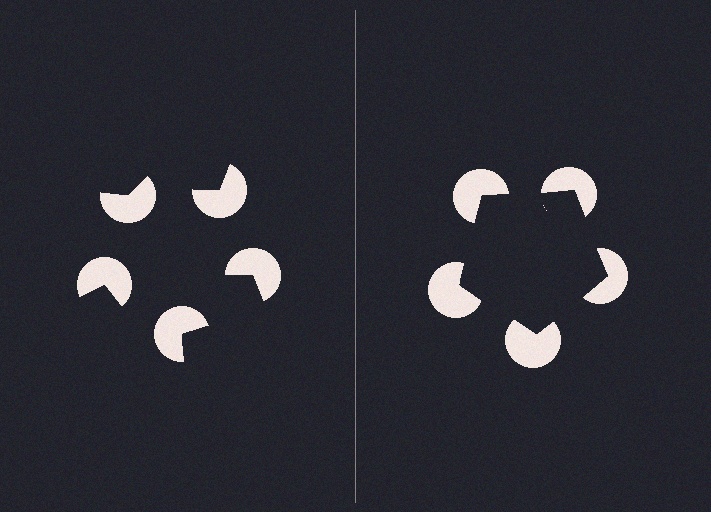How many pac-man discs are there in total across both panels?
10 — 5 on each side.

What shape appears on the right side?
An illusory pentagon.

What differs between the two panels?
The pac-man discs are positioned identically on both sides; only the wedge orientations differ. On the right they align to a pentagon; on the left they are misaligned.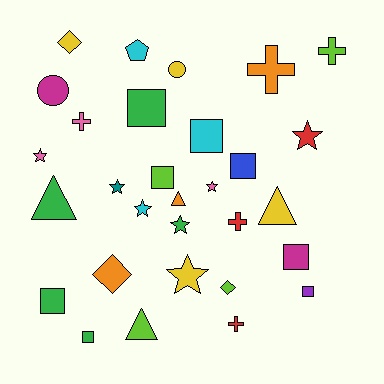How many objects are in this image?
There are 30 objects.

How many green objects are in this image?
There are 5 green objects.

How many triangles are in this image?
There are 4 triangles.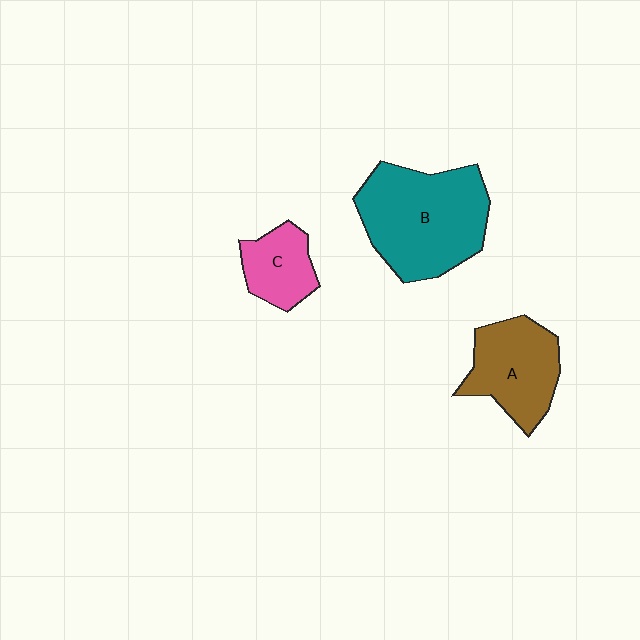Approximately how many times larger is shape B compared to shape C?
Approximately 2.5 times.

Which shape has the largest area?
Shape B (teal).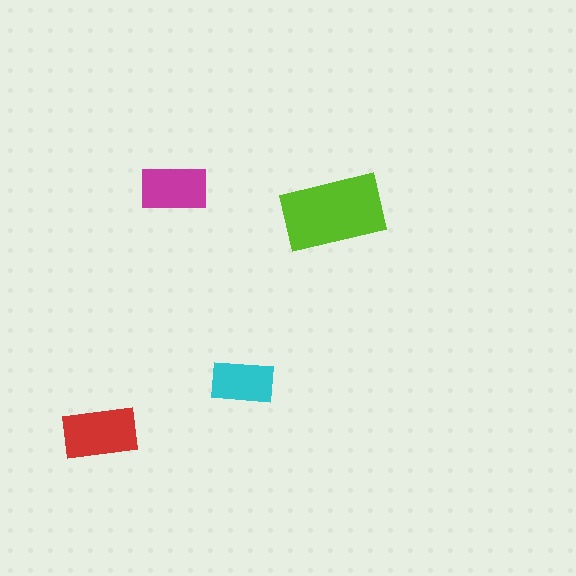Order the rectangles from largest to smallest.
the lime one, the red one, the magenta one, the cyan one.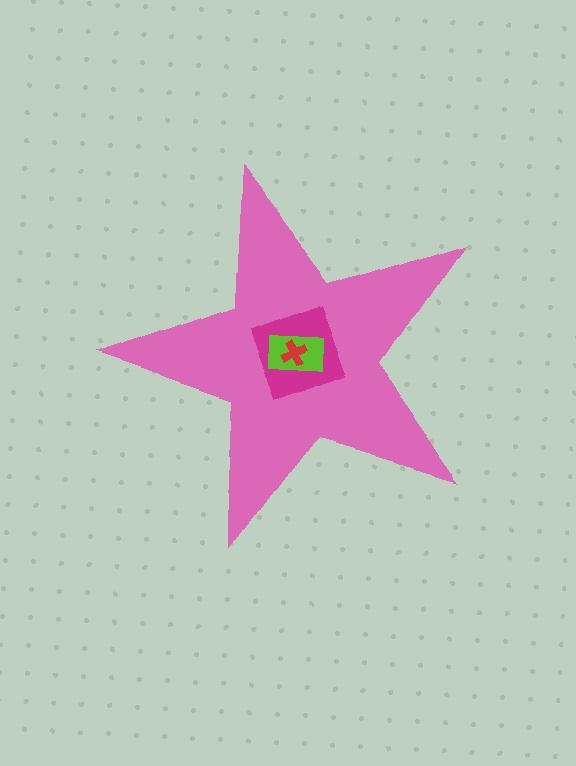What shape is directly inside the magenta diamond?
The lime rectangle.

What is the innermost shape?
The red cross.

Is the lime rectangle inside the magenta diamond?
Yes.